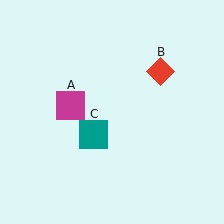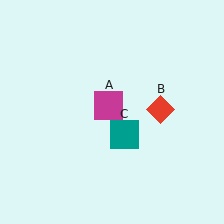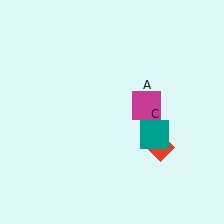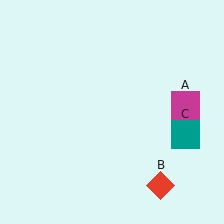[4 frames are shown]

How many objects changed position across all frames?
3 objects changed position: magenta square (object A), red diamond (object B), teal square (object C).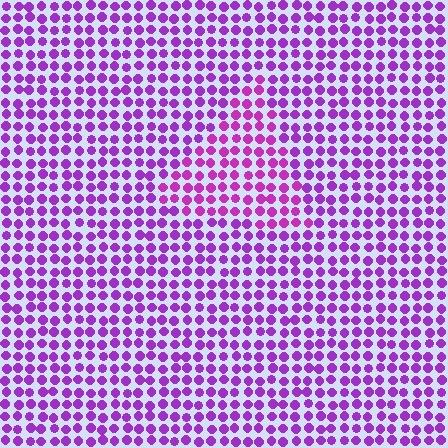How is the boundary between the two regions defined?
The boundary is defined purely by a slight shift in hue (about 21 degrees). Spacing, size, and orientation are identical on both sides.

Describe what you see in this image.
The image is filled with small purple elements in a uniform arrangement. A triangle-shaped region is visible where the elements are tinted to a slightly different hue, forming a subtle color boundary.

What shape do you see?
I see a triangle.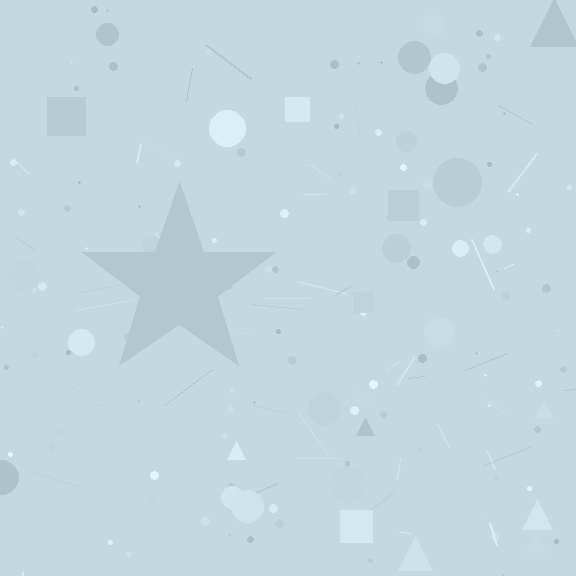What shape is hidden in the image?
A star is hidden in the image.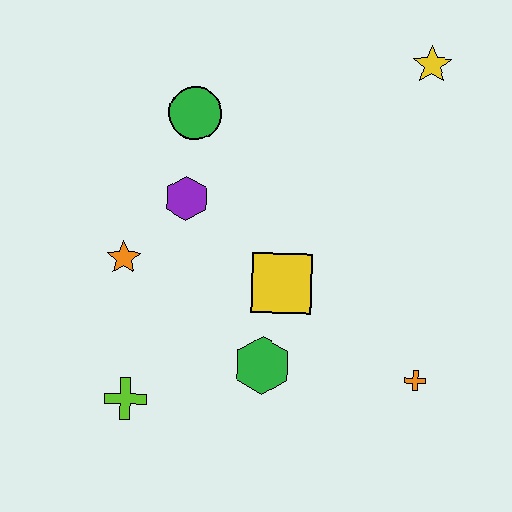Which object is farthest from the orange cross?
The green circle is farthest from the orange cross.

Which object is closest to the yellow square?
The green hexagon is closest to the yellow square.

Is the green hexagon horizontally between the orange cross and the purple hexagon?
Yes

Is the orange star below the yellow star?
Yes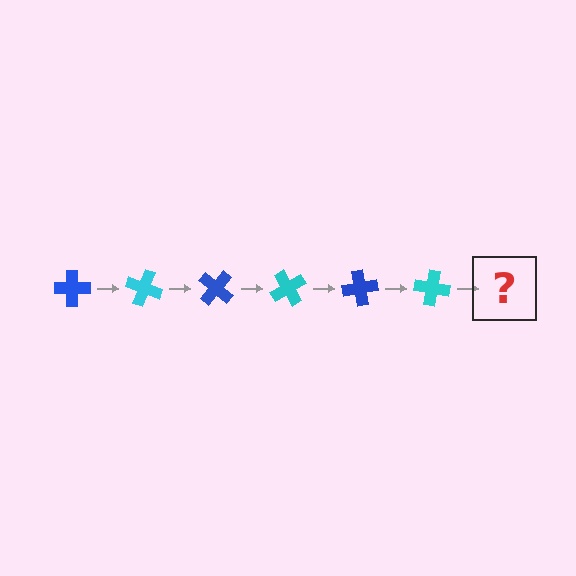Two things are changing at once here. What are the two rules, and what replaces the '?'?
The two rules are that it rotates 20 degrees each step and the color cycles through blue and cyan. The '?' should be a blue cross, rotated 120 degrees from the start.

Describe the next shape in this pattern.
It should be a blue cross, rotated 120 degrees from the start.